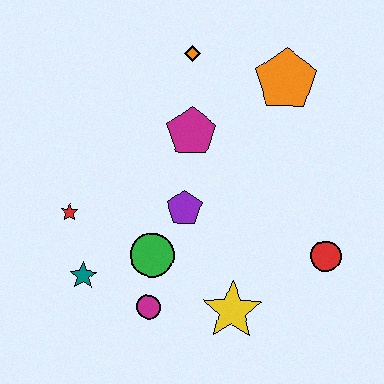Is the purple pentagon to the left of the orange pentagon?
Yes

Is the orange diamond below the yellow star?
No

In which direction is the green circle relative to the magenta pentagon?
The green circle is below the magenta pentagon.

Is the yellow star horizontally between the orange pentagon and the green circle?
Yes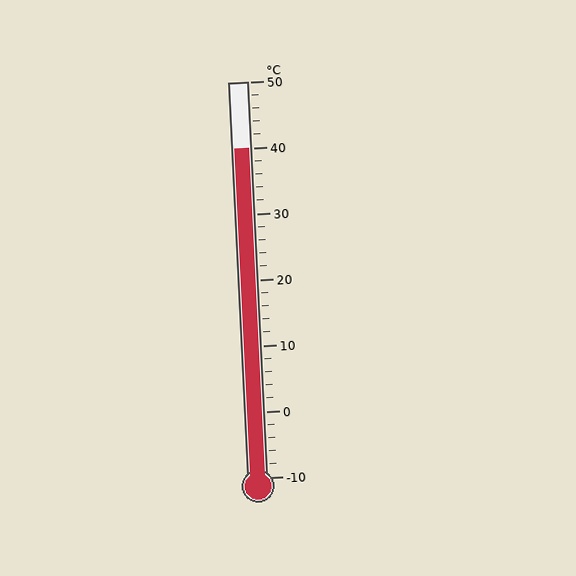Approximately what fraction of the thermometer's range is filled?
The thermometer is filled to approximately 85% of its range.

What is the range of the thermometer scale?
The thermometer scale ranges from -10°C to 50°C.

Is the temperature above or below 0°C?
The temperature is above 0°C.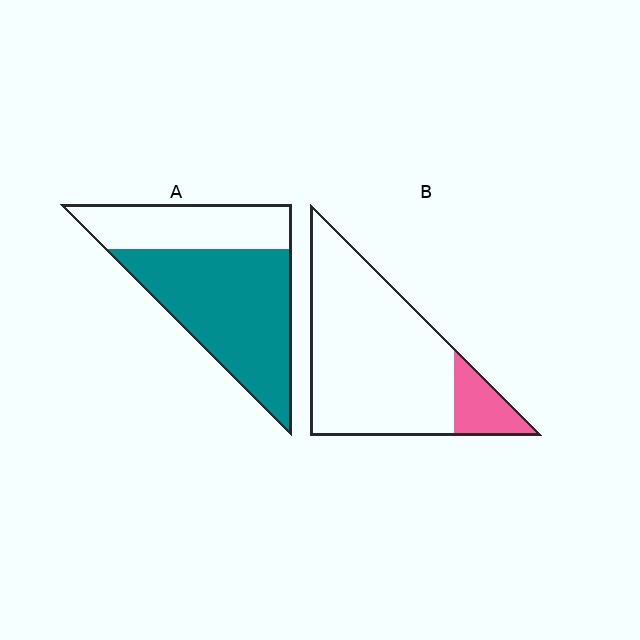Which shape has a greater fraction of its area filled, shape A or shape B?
Shape A.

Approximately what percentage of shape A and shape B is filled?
A is approximately 65% and B is approximately 15%.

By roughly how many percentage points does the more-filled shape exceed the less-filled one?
By roughly 50 percentage points (A over B).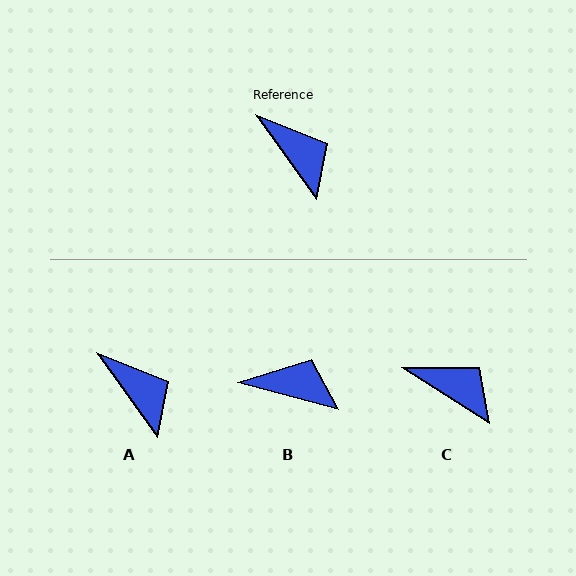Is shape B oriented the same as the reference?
No, it is off by about 39 degrees.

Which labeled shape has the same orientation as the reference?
A.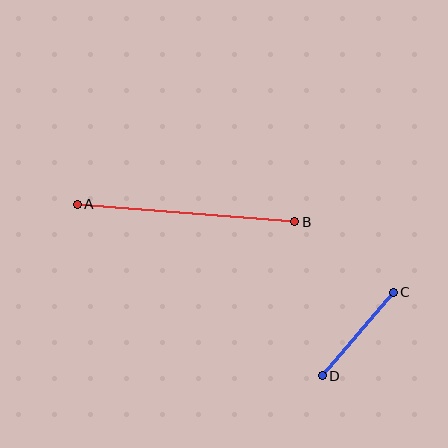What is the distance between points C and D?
The distance is approximately 110 pixels.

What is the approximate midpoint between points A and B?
The midpoint is at approximately (186, 213) pixels.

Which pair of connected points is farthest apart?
Points A and B are farthest apart.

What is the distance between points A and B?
The distance is approximately 218 pixels.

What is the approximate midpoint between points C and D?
The midpoint is at approximately (358, 334) pixels.